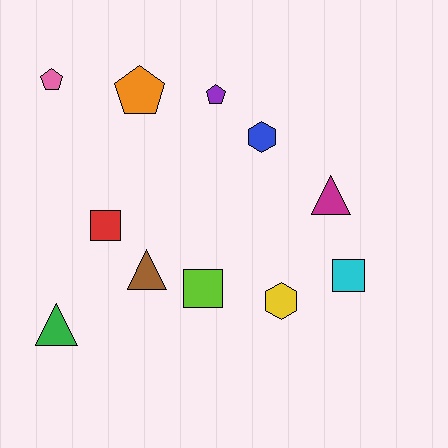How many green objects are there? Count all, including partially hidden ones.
There is 1 green object.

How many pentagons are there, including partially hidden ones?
There are 3 pentagons.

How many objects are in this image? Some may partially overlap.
There are 11 objects.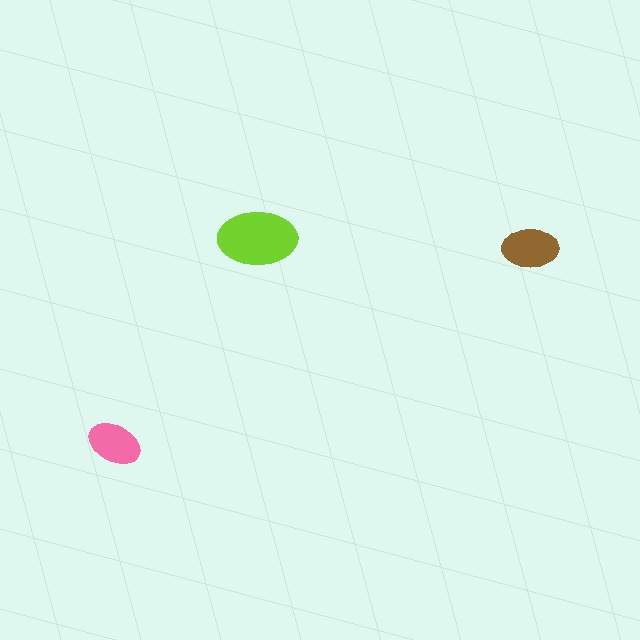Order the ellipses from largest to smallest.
the lime one, the brown one, the pink one.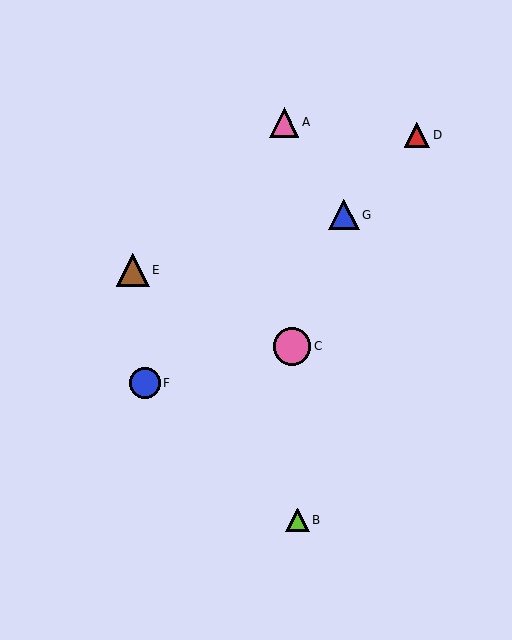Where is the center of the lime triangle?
The center of the lime triangle is at (298, 520).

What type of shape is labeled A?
Shape A is a pink triangle.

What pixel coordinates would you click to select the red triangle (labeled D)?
Click at (417, 135) to select the red triangle D.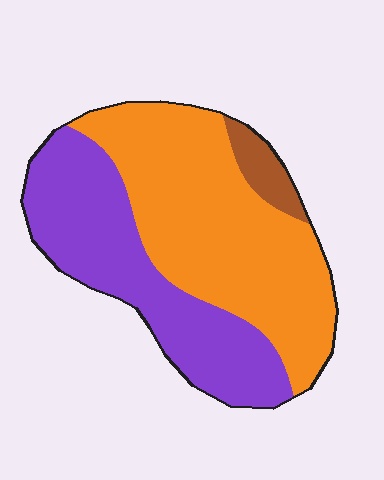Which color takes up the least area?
Brown, at roughly 5%.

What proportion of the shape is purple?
Purple takes up between a quarter and a half of the shape.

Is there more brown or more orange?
Orange.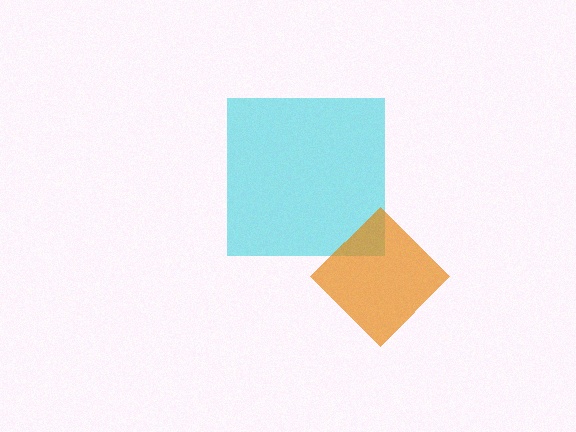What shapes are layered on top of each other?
The layered shapes are: a cyan square, an orange diamond.